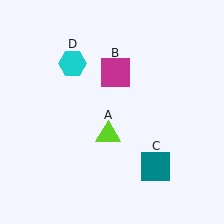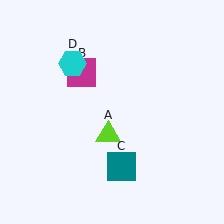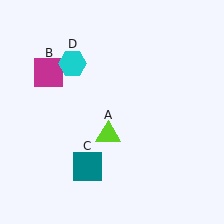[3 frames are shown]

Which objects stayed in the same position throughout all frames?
Lime triangle (object A) and cyan hexagon (object D) remained stationary.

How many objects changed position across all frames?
2 objects changed position: magenta square (object B), teal square (object C).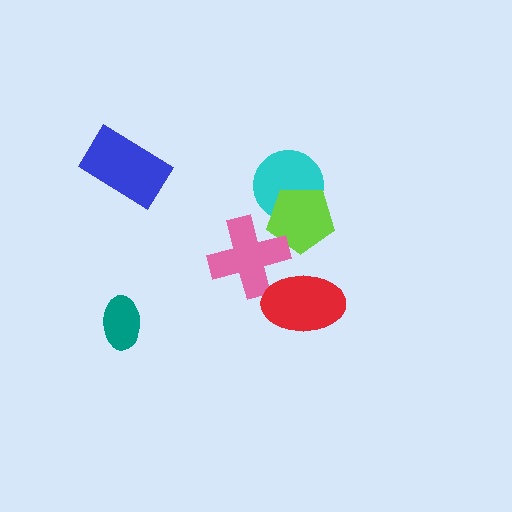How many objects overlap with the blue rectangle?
0 objects overlap with the blue rectangle.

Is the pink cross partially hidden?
Yes, it is partially covered by another shape.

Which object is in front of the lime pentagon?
The pink cross is in front of the lime pentagon.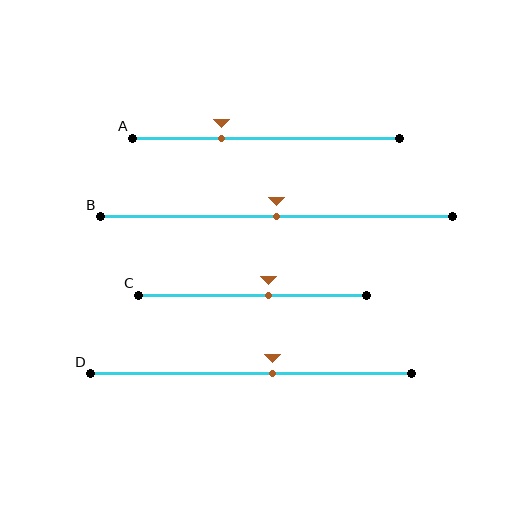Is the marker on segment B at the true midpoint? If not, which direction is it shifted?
Yes, the marker on segment B is at the true midpoint.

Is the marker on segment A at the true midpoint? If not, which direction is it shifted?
No, the marker on segment A is shifted to the left by about 17% of the segment length.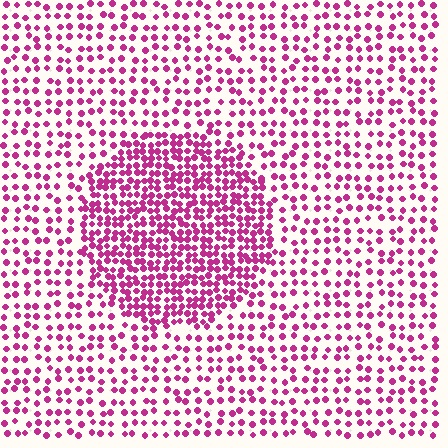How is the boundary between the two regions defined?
The boundary is defined by a change in element density (approximately 2.1x ratio). All elements are the same color, size, and shape.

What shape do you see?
I see a circle.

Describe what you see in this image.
The image contains small magenta elements arranged at two different densities. A circle-shaped region is visible where the elements are more densely packed than the surrounding area.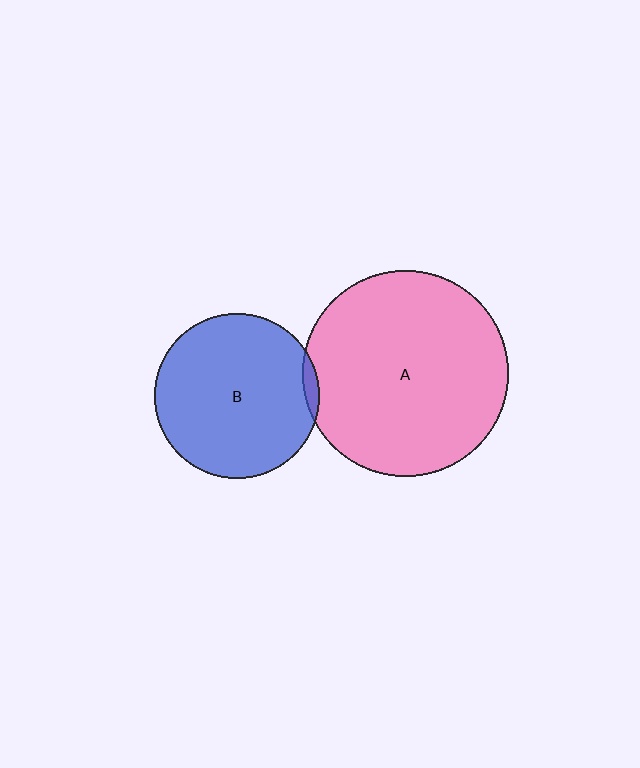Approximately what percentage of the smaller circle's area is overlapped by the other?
Approximately 5%.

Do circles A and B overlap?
Yes.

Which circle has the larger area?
Circle A (pink).